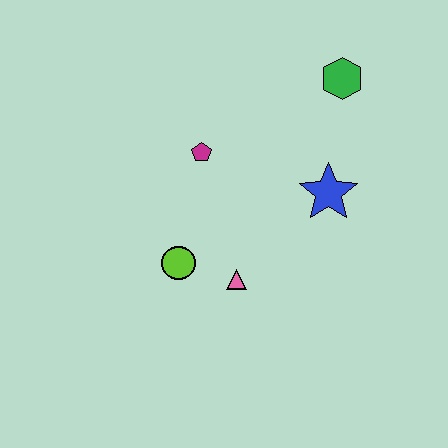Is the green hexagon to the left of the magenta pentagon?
No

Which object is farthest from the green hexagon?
The lime circle is farthest from the green hexagon.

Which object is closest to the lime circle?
The pink triangle is closest to the lime circle.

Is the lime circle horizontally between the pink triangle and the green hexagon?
No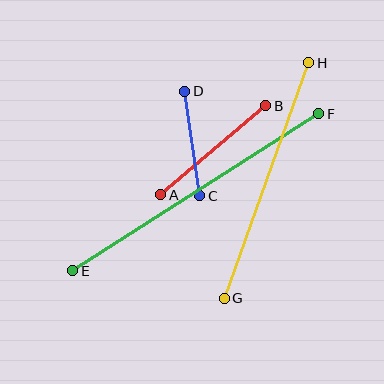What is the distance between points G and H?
The distance is approximately 250 pixels.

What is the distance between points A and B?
The distance is approximately 137 pixels.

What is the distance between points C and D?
The distance is approximately 106 pixels.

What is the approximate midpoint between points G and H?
The midpoint is at approximately (266, 181) pixels.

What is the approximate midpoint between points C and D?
The midpoint is at approximately (192, 144) pixels.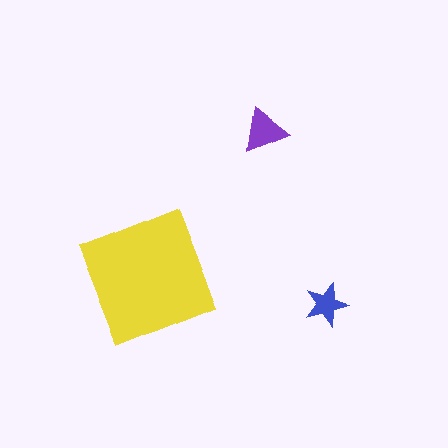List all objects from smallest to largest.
The blue star, the purple triangle, the yellow square.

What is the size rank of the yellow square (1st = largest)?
1st.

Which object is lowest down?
The blue star is bottommost.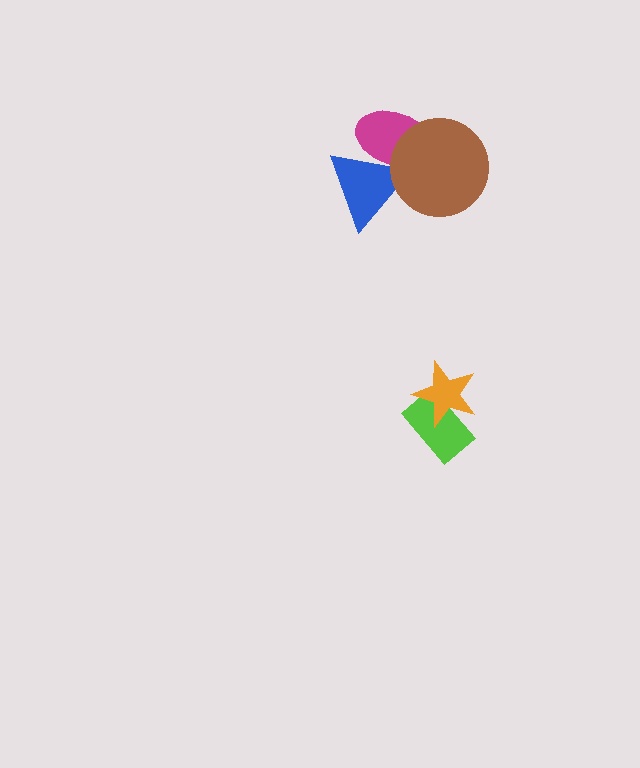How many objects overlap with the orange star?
1 object overlaps with the orange star.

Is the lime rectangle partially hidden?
Yes, it is partially covered by another shape.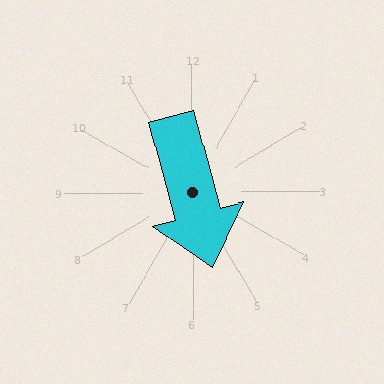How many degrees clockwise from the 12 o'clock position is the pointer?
Approximately 165 degrees.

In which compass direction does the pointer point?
South.